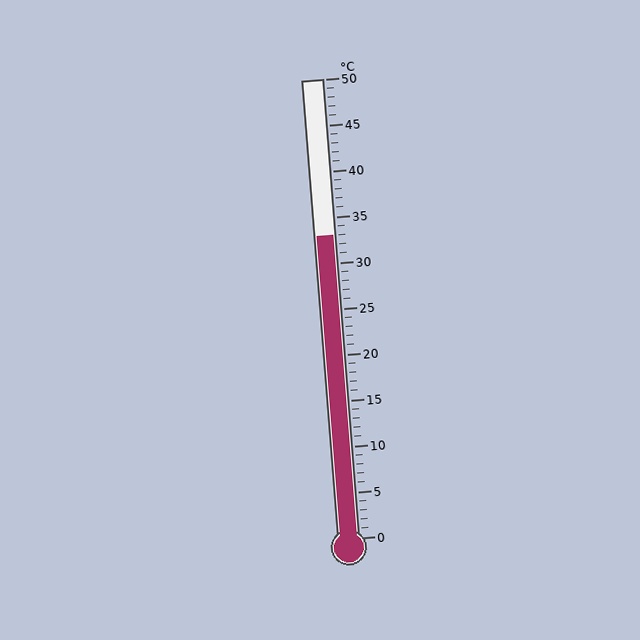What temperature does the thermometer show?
The thermometer shows approximately 33°C.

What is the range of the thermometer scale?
The thermometer scale ranges from 0°C to 50°C.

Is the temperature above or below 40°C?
The temperature is below 40°C.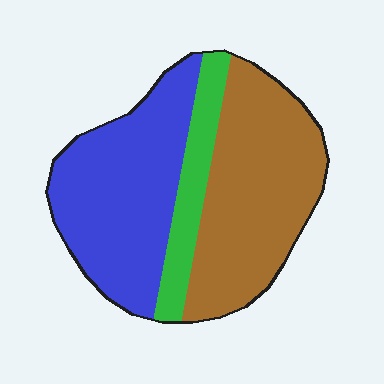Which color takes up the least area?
Green, at roughly 15%.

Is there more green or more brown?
Brown.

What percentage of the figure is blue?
Blue covers around 40% of the figure.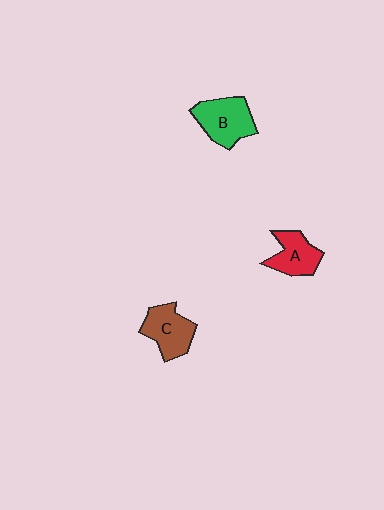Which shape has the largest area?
Shape B (green).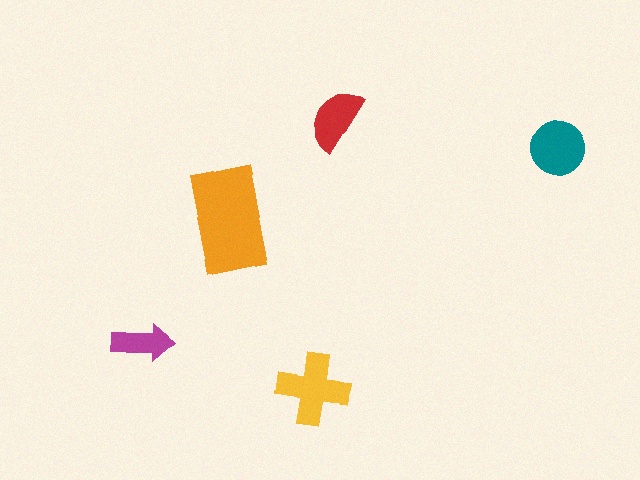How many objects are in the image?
There are 5 objects in the image.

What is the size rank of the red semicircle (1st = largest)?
4th.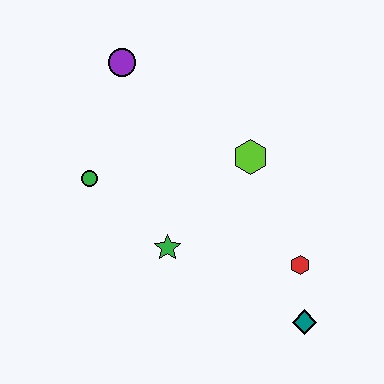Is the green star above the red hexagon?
Yes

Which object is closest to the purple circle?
The green circle is closest to the purple circle.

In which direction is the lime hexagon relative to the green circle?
The lime hexagon is to the right of the green circle.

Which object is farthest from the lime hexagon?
The teal diamond is farthest from the lime hexagon.